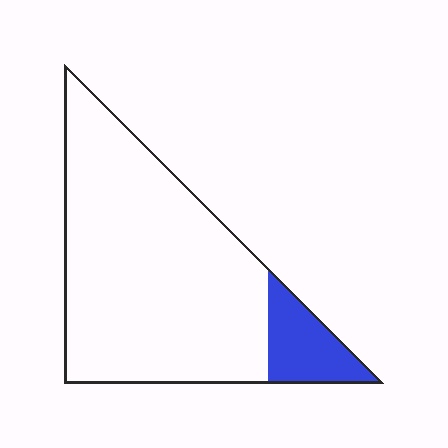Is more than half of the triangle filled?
No.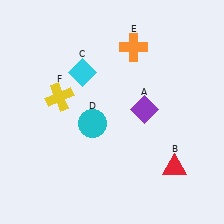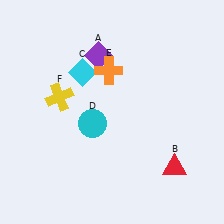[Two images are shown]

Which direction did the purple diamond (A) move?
The purple diamond (A) moved up.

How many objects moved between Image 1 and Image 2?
2 objects moved between the two images.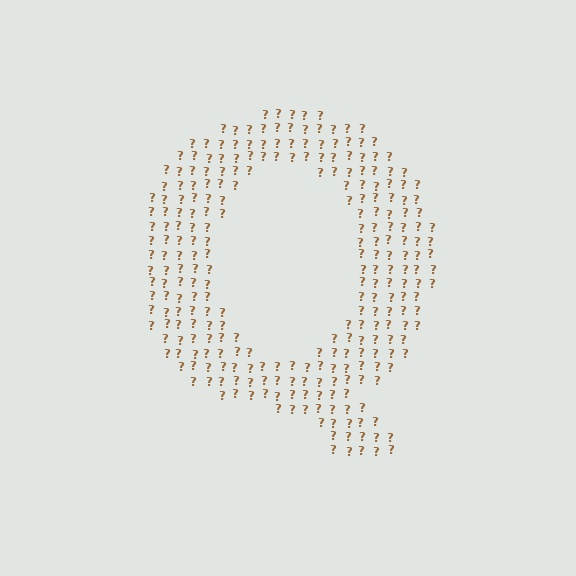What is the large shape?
The large shape is the letter Q.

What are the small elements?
The small elements are question marks.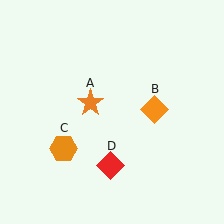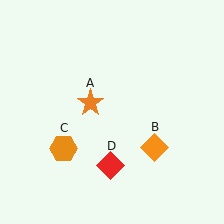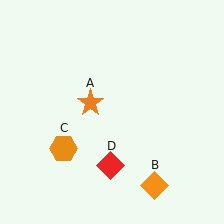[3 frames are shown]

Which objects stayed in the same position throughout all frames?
Orange star (object A) and orange hexagon (object C) and red diamond (object D) remained stationary.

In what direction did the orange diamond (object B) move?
The orange diamond (object B) moved down.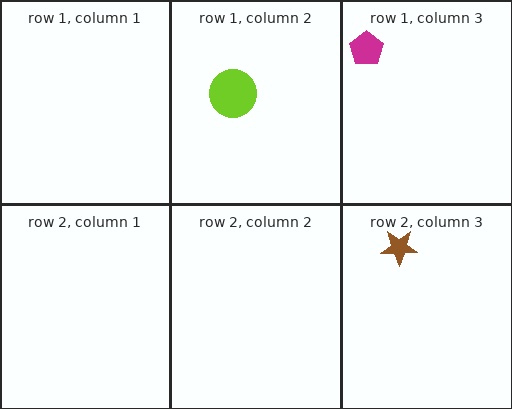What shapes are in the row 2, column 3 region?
The brown star.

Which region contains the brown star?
The row 2, column 3 region.